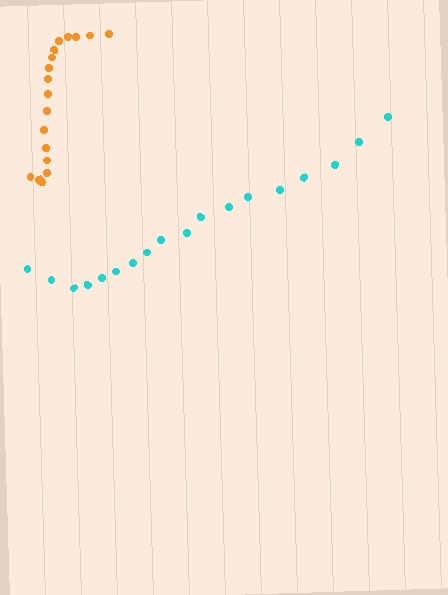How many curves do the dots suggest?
There are 2 distinct paths.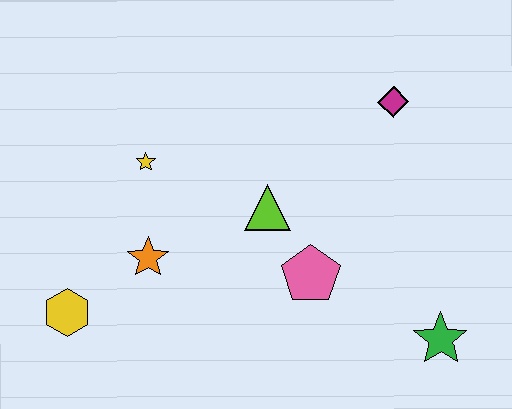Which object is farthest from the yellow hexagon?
The magenta diamond is farthest from the yellow hexagon.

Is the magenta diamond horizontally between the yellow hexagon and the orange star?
No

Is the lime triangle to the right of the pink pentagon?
No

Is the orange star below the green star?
No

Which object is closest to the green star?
The pink pentagon is closest to the green star.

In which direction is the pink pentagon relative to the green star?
The pink pentagon is to the left of the green star.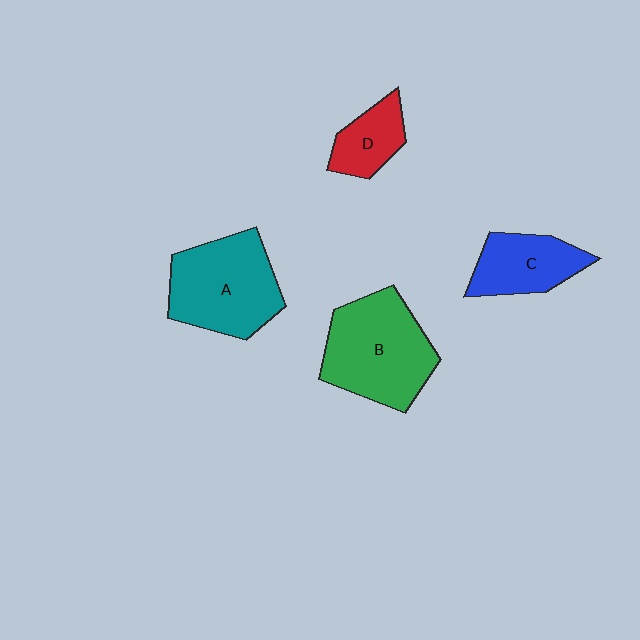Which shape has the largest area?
Shape B (green).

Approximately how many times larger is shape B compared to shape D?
Approximately 2.3 times.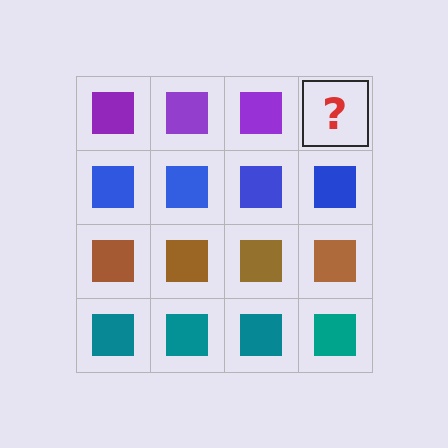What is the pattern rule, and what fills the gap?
The rule is that each row has a consistent color. The gap should be filled with a purple square.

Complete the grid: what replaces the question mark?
The question mark should be replaced with a purple square.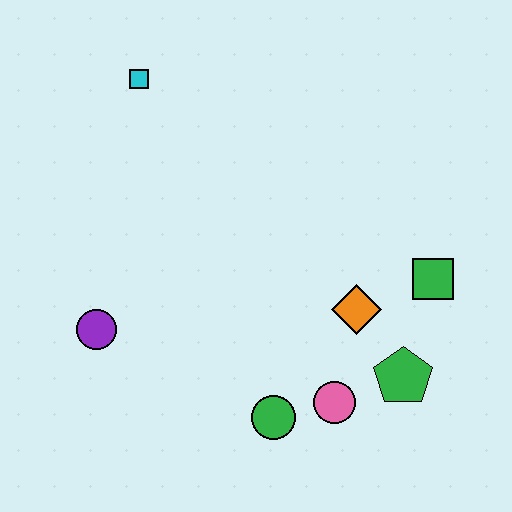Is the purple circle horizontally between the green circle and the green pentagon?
No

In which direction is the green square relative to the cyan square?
The green square is to the right of the cyan square.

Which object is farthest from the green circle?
The cyan square is farthest from the green circle.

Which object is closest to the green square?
The orange diamond is closest to the green square.